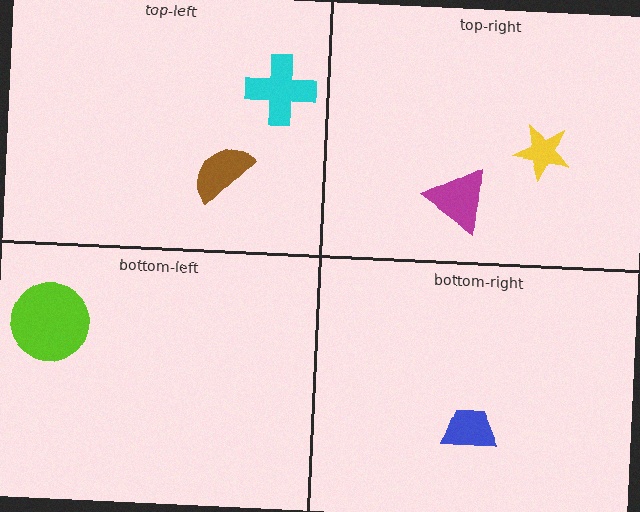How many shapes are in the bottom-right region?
1.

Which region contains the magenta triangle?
The top-right region.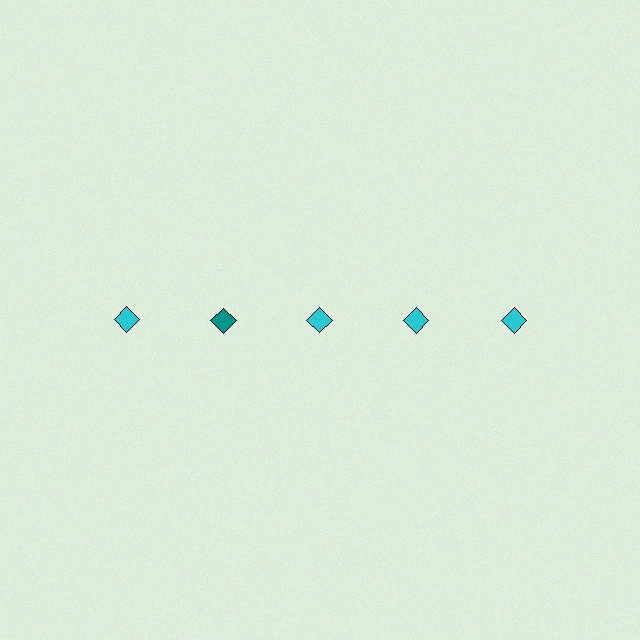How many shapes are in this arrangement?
There are 5 shapes arranged in a grid pattern.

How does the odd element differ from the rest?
It has a different color: teal instead of cyan.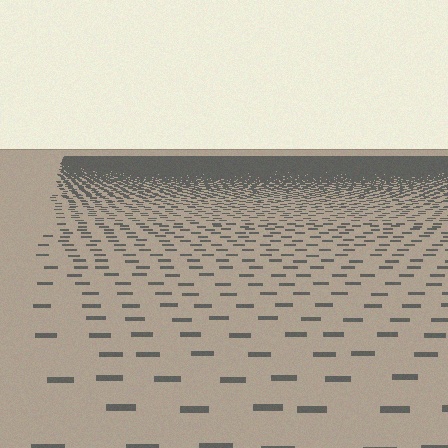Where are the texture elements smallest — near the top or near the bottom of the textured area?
Near the top.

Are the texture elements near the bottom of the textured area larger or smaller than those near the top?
Larger. Near the bottom, elements are closer to the viewer and appear at a bigger on-screen size.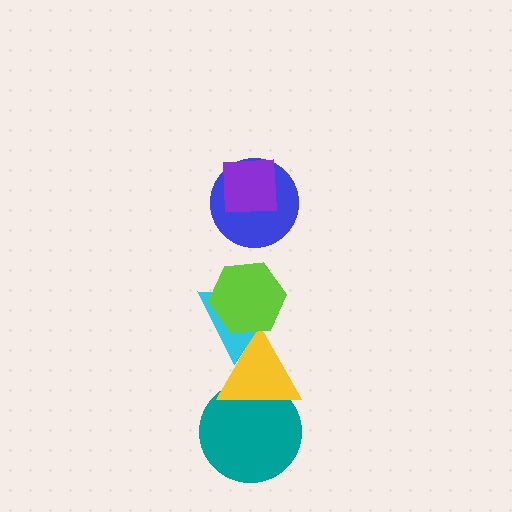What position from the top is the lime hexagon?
The lime hexagon is 3rd from the top.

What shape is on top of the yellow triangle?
The cyan triangle is on top of the yellow triangle.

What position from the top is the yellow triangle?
The yellow triangle is 5th from the top.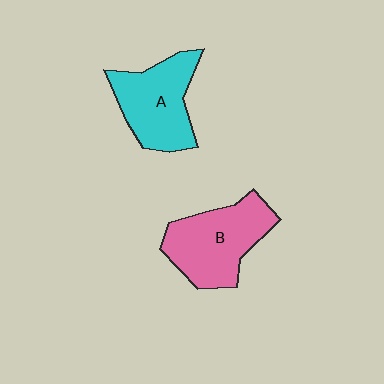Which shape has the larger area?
Shape B (pink).